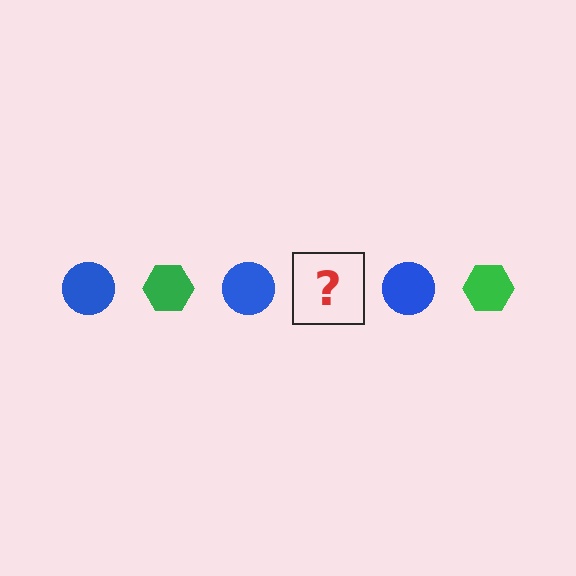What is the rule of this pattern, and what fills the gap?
The rule is that the pattern alternates between blue circle and green hexagon. The gap should be filled with a green hexagon.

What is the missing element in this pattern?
The missing element is a green hexagon.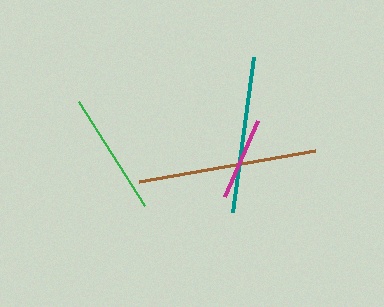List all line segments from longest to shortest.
From longest to shortest: brown, teal, green, magenta.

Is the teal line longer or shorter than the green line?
The teal line is longer than the green line.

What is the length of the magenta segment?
The magenta segment is approximately 83 pixels long.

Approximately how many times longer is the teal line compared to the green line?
The teal line is approximately 1.3 times the length of the green line.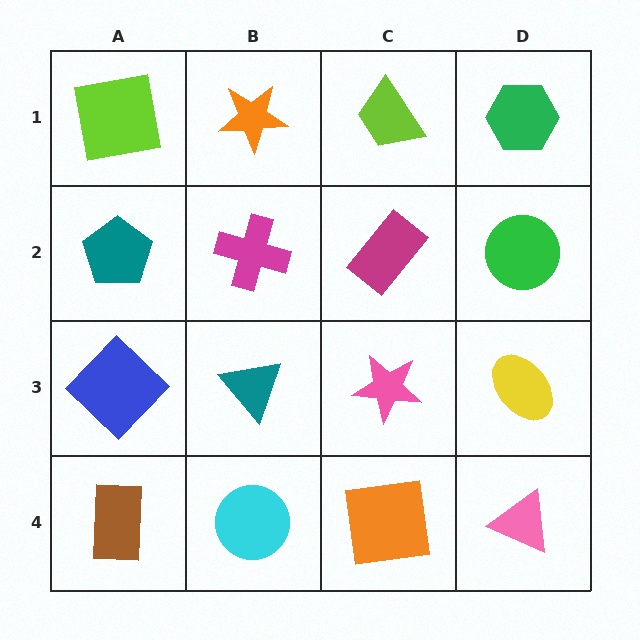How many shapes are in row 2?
4 shapes.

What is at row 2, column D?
A green circle.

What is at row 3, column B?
A teal triangle.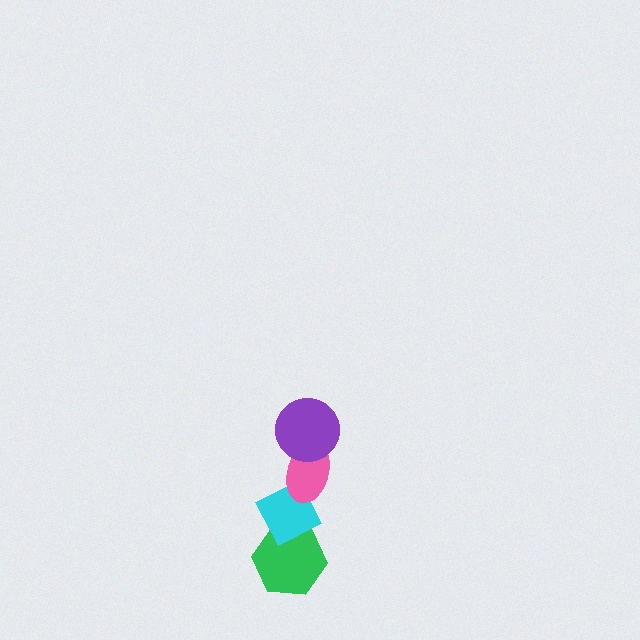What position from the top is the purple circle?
The purple circle is 1st from the top.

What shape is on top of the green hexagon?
The cyan diamond is on top of the green hexagon.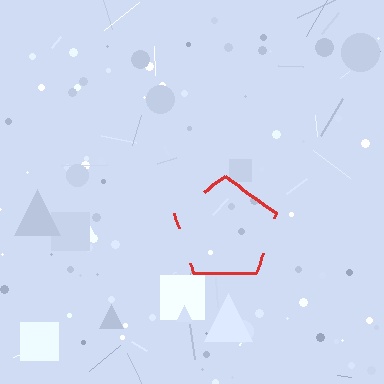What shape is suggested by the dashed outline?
The dashed outline suggests a pentagon.